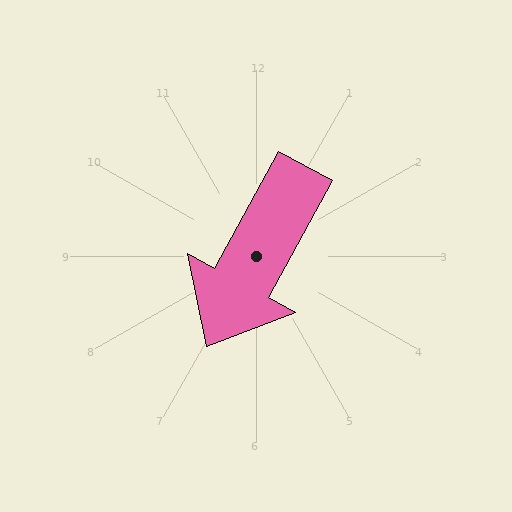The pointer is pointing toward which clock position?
Roughly 7 o'clock.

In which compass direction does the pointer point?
Southwest.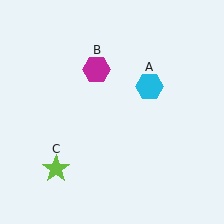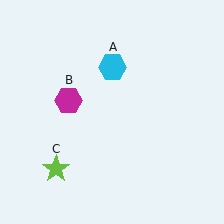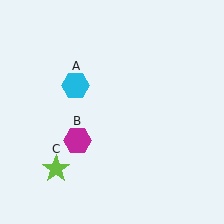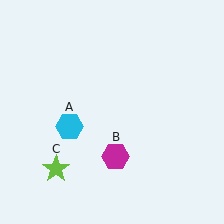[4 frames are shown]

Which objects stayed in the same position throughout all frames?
Lime star (object C) remained stationary.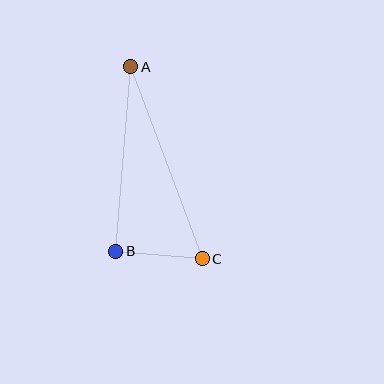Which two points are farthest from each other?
Points A and C are farthest from each other.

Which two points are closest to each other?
Points B and C are closest to each other.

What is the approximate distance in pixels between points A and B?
The distance between A and B is approximately 185 pixels.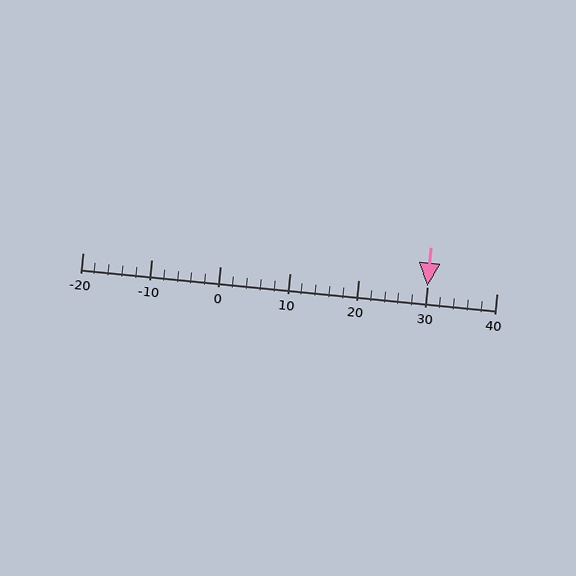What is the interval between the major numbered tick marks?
The major tick marks are spaced 10 units apart.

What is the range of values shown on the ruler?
The ruler shows values from -20 to 40.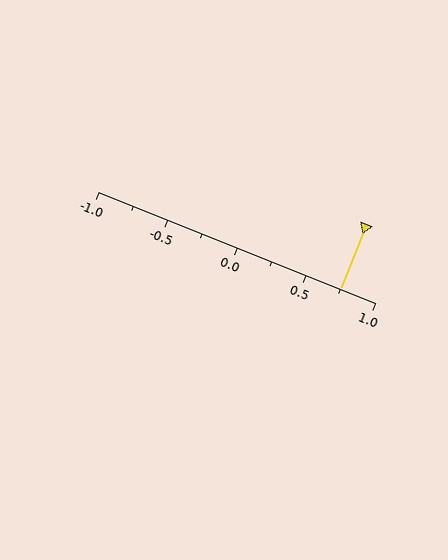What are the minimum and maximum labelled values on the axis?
The axis runs from -1.0 to 1.0.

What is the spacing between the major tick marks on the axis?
The major ticks are spaced 0.5 apart.